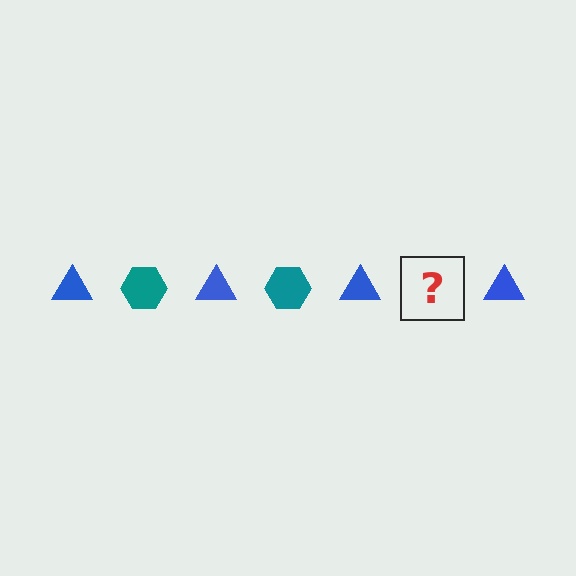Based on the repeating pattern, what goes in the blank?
The blank should be a teal hexagon.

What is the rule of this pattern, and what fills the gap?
The rule is that the pattern alternates between blue triangle and teal hexagon. The gap should be filled with a teal hexagon.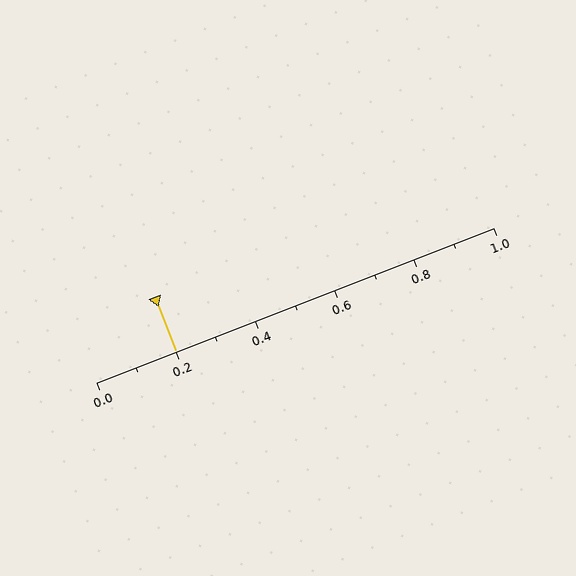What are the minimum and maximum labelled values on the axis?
The axis runs from 0.0 to 1.0.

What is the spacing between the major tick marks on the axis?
The major ticks are spaced 0.2 apart.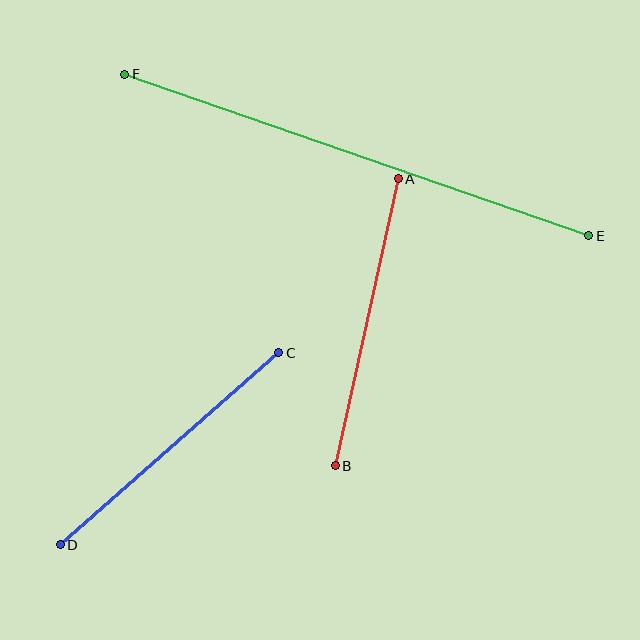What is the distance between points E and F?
The distance is approximately 491 pixels.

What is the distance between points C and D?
The distance is approximately 291 pixels.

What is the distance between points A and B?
The distance is approximately 294 pixels.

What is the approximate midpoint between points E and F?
The midpoint is at approximately (357, 155) pixels.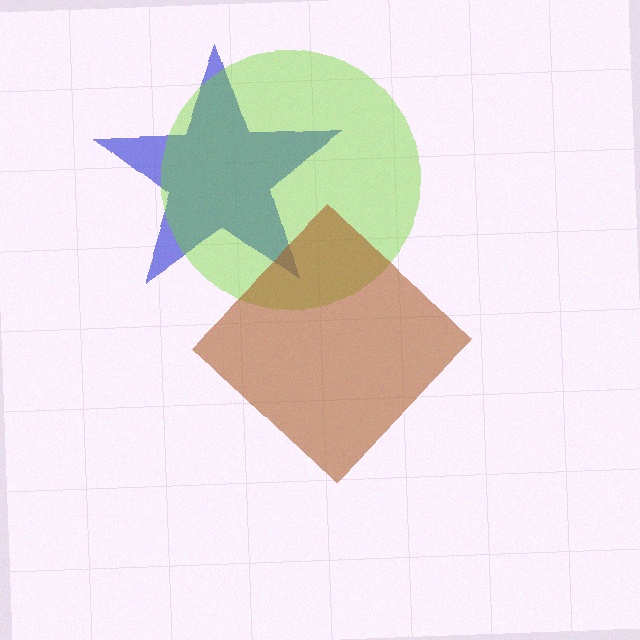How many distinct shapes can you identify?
There are 3 distinct shapes: a blue star, a lime circle, a brown diamond.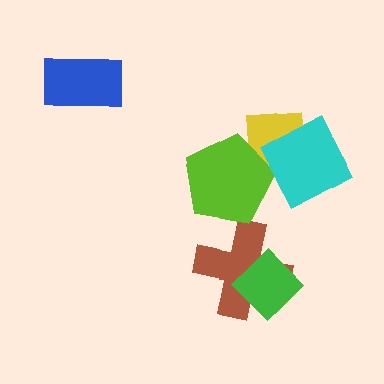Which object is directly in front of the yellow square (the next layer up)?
The lime pentagon is directly in front of the yellow square.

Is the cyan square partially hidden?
No, no other shape covers it.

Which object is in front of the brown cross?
The green diamond is in front of the brown cross.